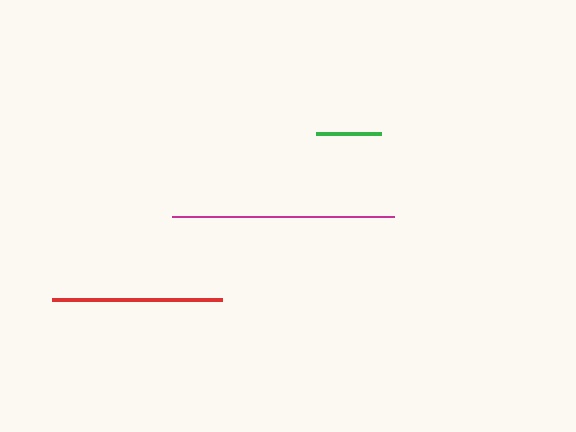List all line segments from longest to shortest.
From longest to shortest: magenta, red, green.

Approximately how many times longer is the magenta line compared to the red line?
The magenta line is approximately 1.3 times the length of the red line.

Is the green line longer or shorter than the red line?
The red line is longer than the green line.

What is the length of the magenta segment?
The magenta segment is approximately 222 pixels long.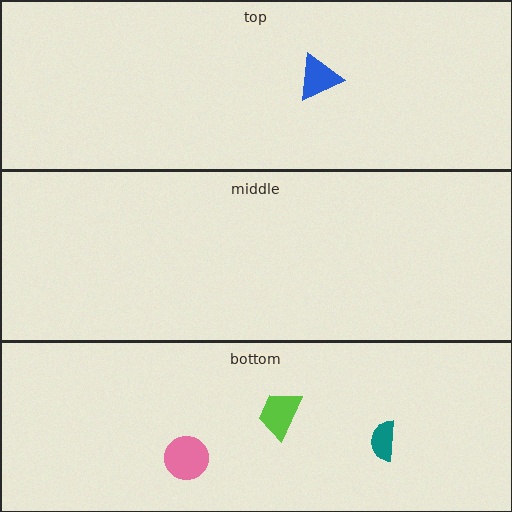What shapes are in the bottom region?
The pink circle, the lime trapezoid, the teal semicircle.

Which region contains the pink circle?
The bottom region.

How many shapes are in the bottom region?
3.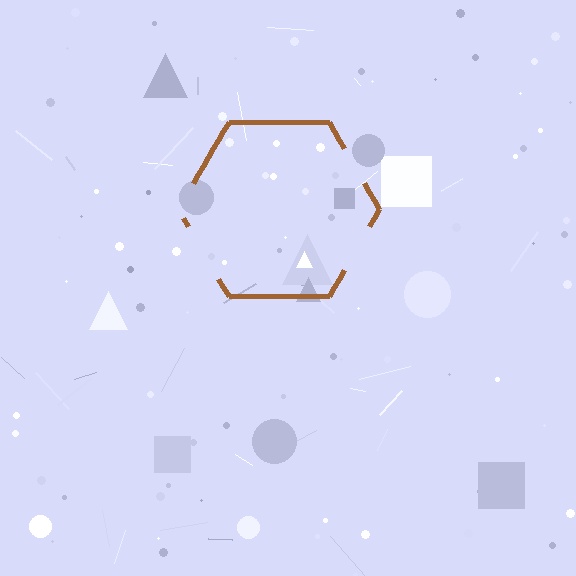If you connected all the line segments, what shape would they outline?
They would outline a hexagon.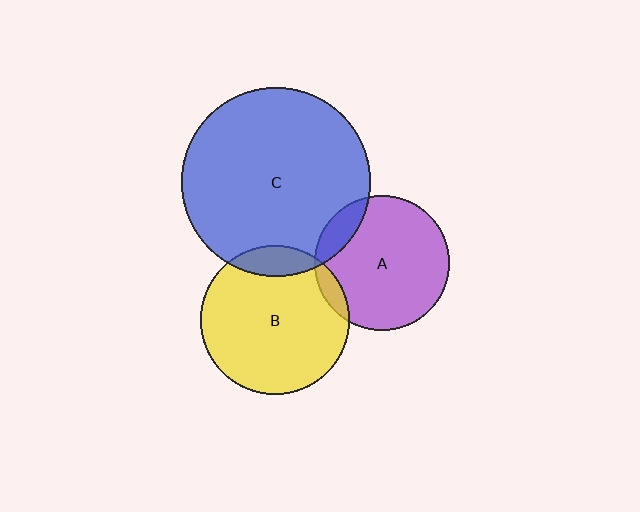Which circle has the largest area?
Circle C (blue).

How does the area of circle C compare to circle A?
Approximately 2.0 times.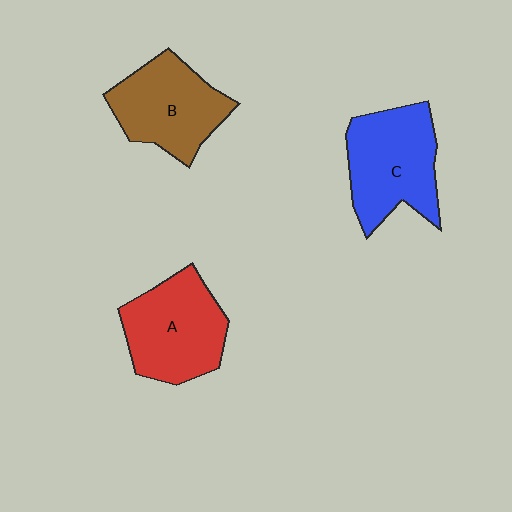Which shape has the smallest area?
Shape B (brown).